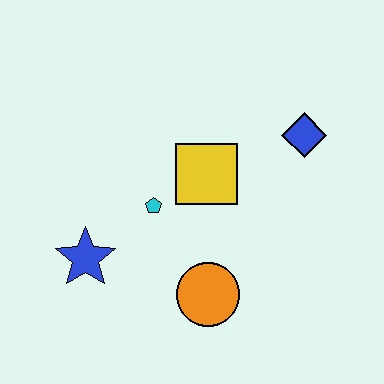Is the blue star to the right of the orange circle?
No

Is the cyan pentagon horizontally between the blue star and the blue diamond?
Yes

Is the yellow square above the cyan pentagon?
Yes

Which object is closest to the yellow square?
The cyan pentagon is closest to the yellow square.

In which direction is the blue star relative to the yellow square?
The blue star is to the left of the yellow square.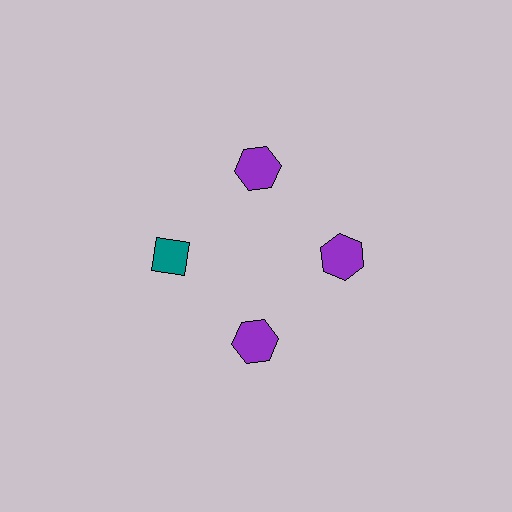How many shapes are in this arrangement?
There are 4 shapes arranged in a ring pattern.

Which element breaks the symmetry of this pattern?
The teal diamond at roughly the 9 o'clock position breaks the symmetry. All other shapes are purple hexagons.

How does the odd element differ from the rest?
It differs in both color (teal instead of purple) and shape (diamond instead of hexagon).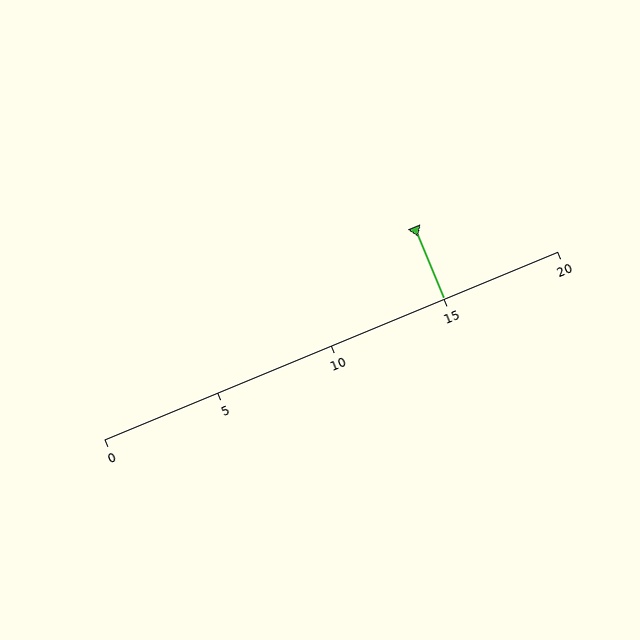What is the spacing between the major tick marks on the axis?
The major ticks are spaced 5 apart.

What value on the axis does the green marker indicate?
The marker indicates approximately 15.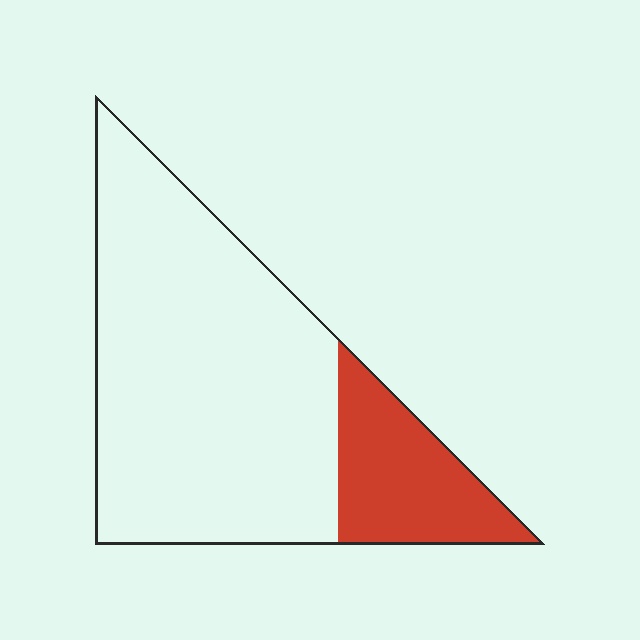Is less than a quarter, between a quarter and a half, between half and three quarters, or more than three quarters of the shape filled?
Less than a quarter.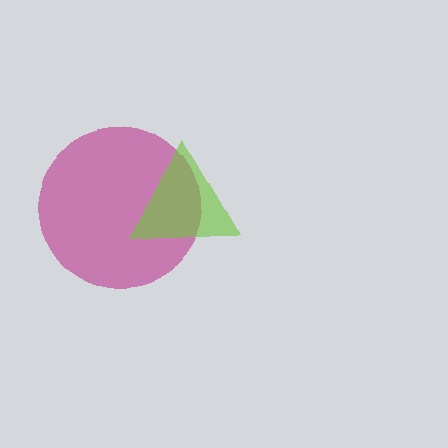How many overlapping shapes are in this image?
There are 2 overlapping shapes in the image.